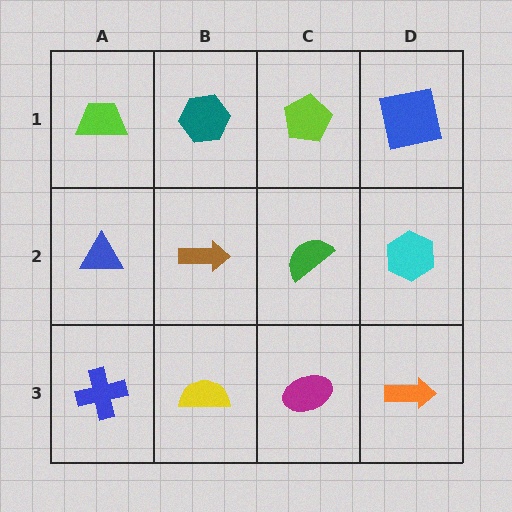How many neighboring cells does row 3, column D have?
2.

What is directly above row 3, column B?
A brown arrow.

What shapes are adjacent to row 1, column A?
A blue triangle (row 2, column A), a teal hexagon (row 1, column B).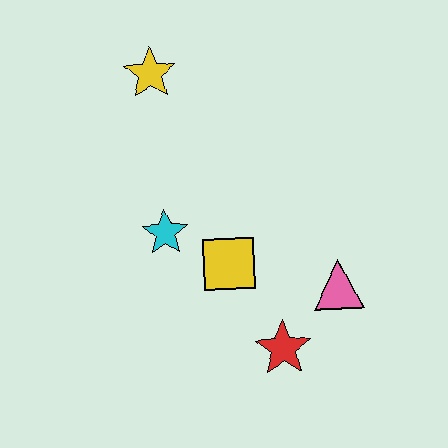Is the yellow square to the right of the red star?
No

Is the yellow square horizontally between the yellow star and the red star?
Yes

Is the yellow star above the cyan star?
Yes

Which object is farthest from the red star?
The yellow star is farthest from the red star.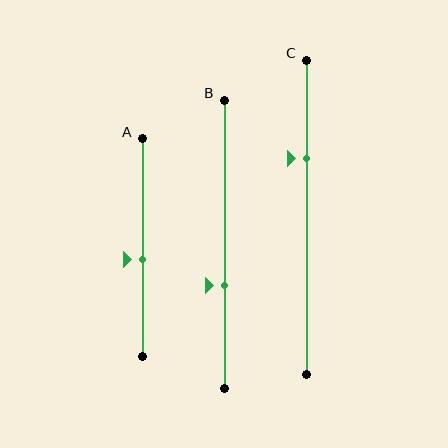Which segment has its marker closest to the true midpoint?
Segment A has its marker closest to the true midpoint.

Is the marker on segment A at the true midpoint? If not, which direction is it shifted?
No, the marker on segment A is shifted downward by about 6% of the segment length.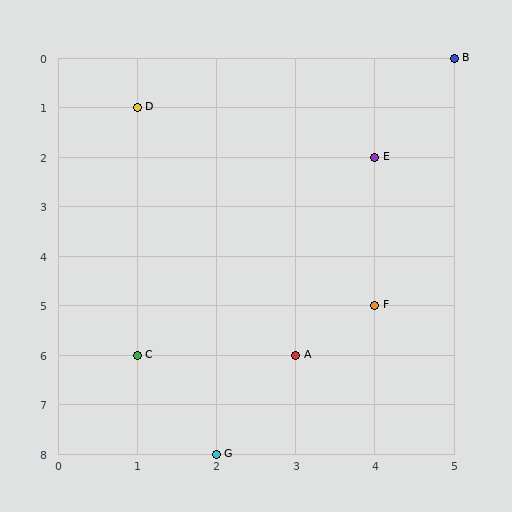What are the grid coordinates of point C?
Point C is at grid coordinates (1, 6).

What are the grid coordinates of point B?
Point B is at grid coordinates (5, 0).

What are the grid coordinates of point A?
Point A is at grid coordinates (3, 6).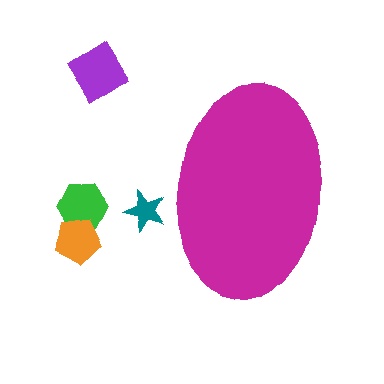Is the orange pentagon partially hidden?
No, the orange pentagon is fully visible.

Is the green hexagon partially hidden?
No, the green hexagon is fully visible.